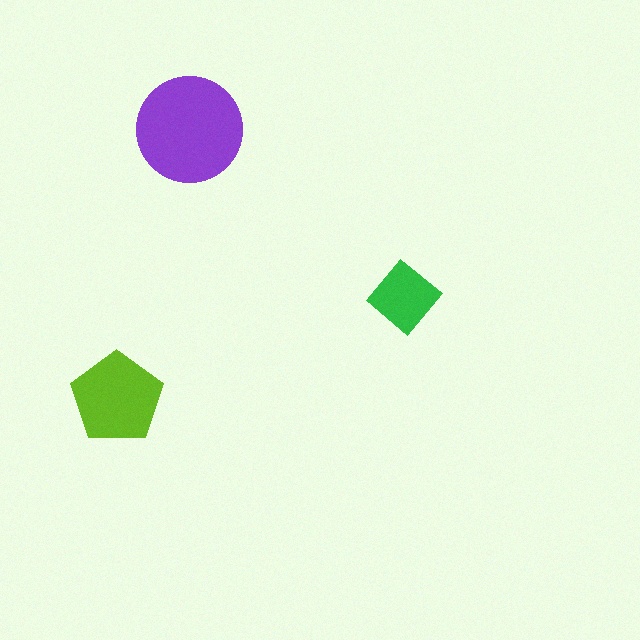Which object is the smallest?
The green diamond.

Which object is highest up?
The purple circle is topmost.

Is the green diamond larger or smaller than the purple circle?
Smaller.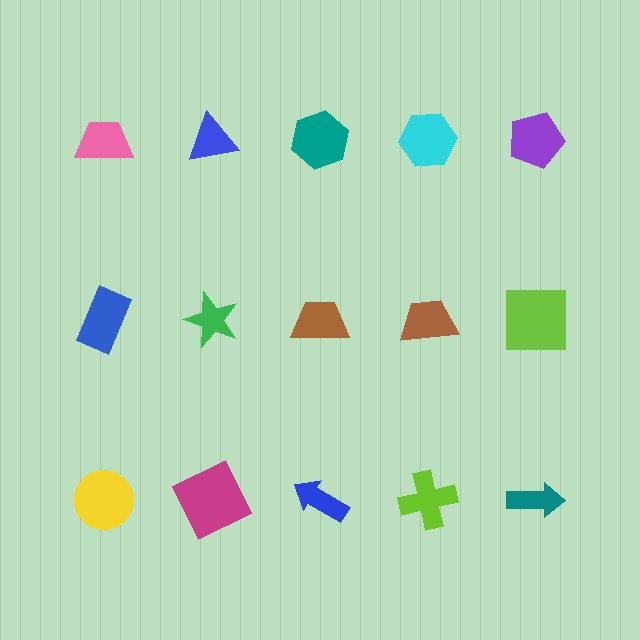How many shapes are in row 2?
5 shapes.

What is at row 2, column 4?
A brown trapezoid.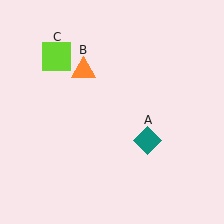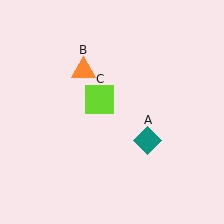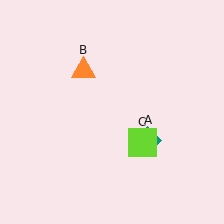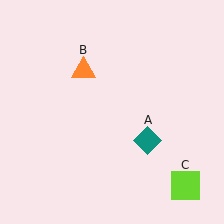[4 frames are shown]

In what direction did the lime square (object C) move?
The lime square (object C) moved down and to the right.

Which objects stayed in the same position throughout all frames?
Teal diamond (object A) and orange triangle (object B) remained stationary.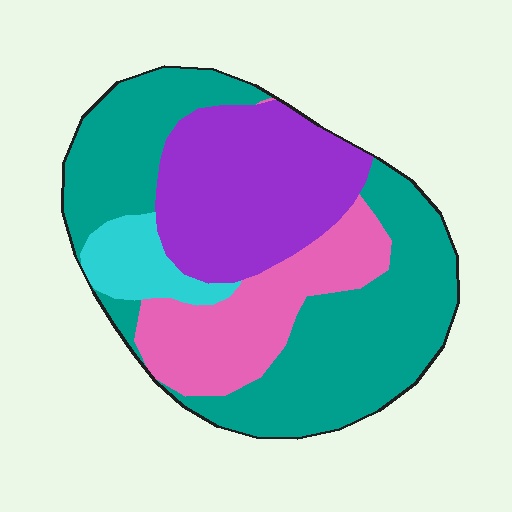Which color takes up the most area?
Teal, at roughly 45%.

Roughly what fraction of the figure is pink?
Pink covers around 20% of the figure.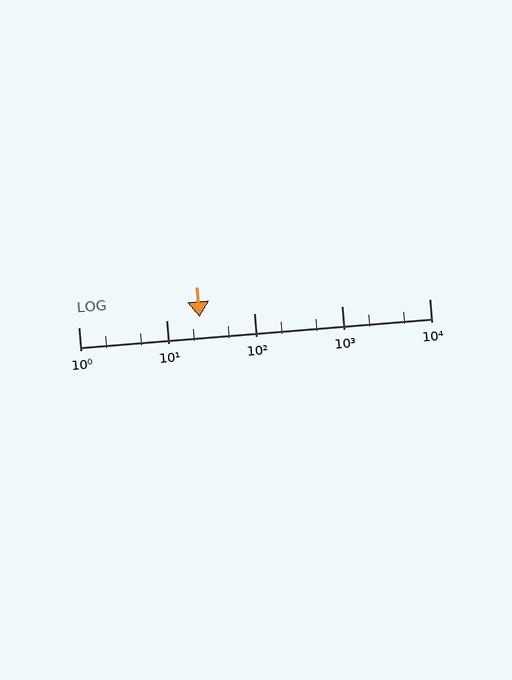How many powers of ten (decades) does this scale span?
The scale spans 4 decades, from 1 to 10000.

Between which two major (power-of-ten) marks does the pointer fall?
The pointer is between 10 and 100.